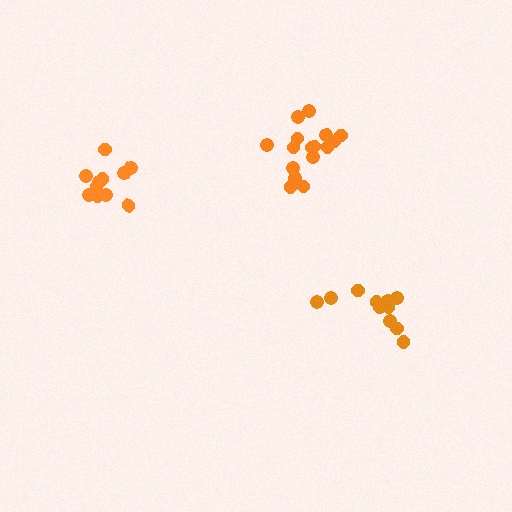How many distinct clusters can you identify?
There are 3 distinct clusters.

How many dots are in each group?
Group 1: 16 dots, Group 2: 11 dots, Group 3: 11 dots (38 total).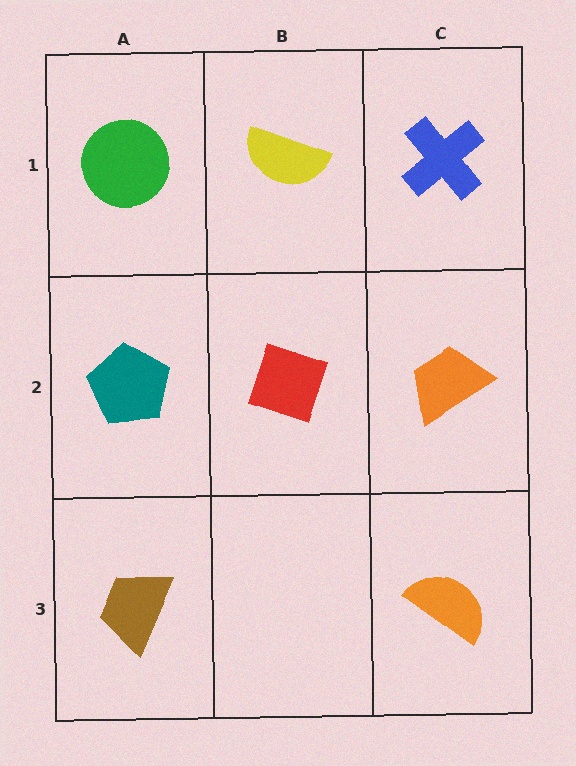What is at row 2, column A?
A teal pentagon.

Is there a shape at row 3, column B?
No, that cell is empty.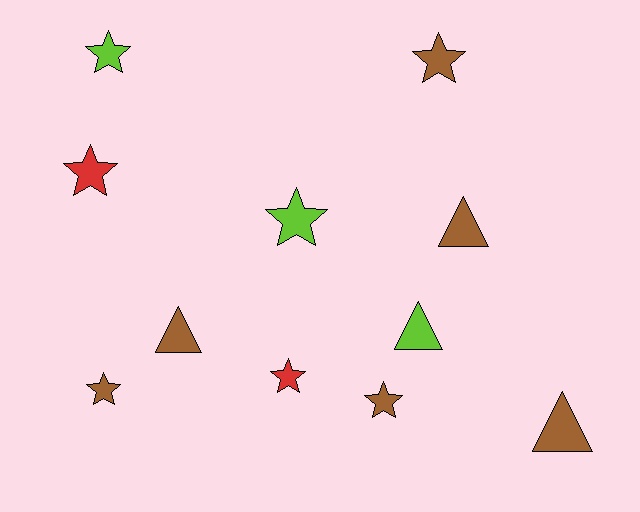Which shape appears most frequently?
Star, with 7 objects.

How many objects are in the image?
There are 11 objects.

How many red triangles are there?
There are no red triangles.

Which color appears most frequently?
Brown, with 6 objects.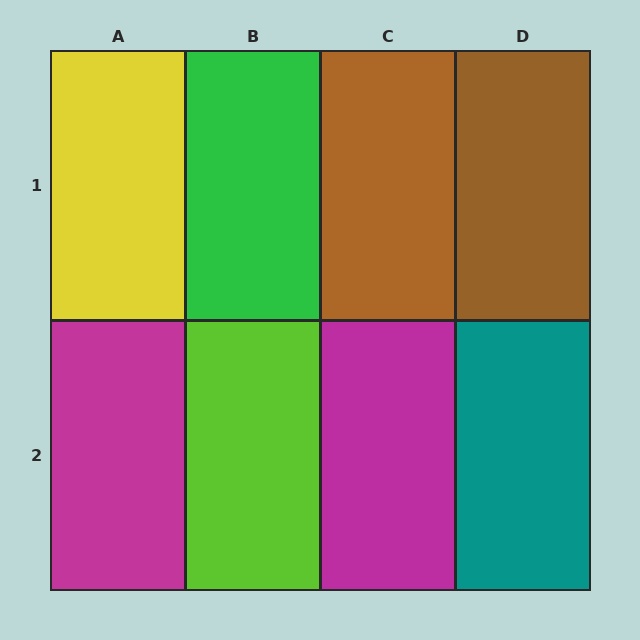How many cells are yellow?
1 cell is yellow.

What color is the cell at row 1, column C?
Brown.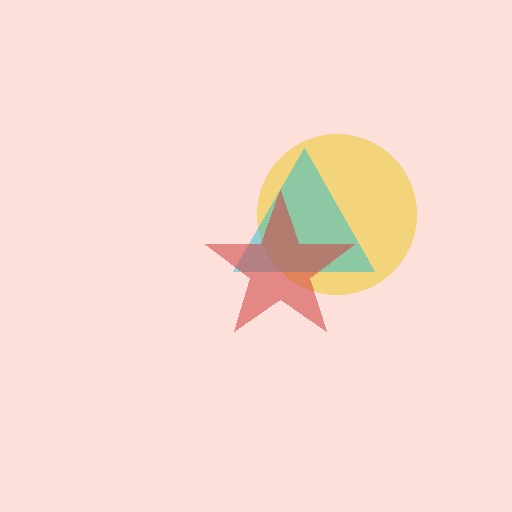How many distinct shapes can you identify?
There are 3 distinct shapes: a yellow circle, a cyan triangle, a red star.